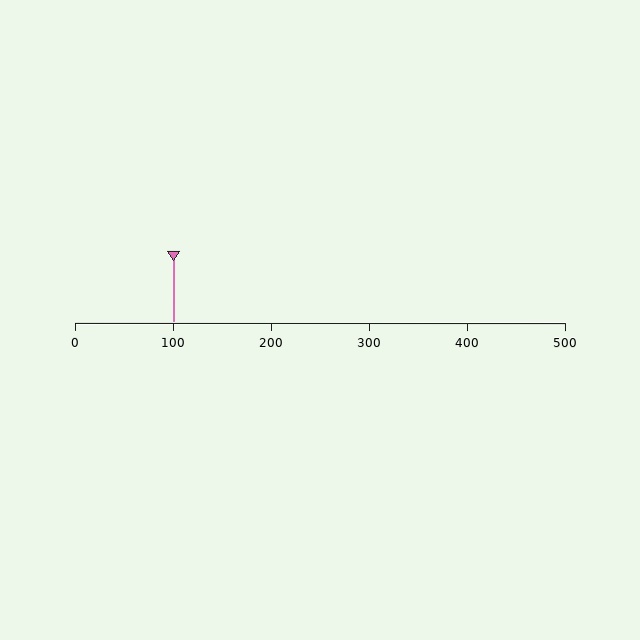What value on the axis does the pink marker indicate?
The marker indicates approximately 100.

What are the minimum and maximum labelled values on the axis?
The axis runs from 0 to 500.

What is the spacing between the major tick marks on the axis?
The major ticks are spaced 100 apart.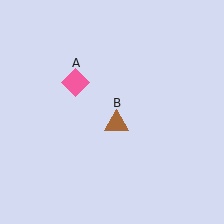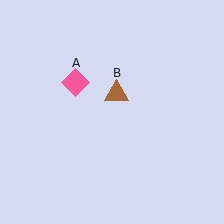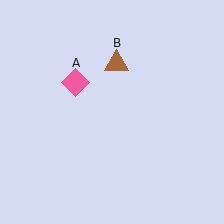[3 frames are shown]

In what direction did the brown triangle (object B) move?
The brown triangle (object B) moved up.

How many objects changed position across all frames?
1 object changed position: brown triangle (object B).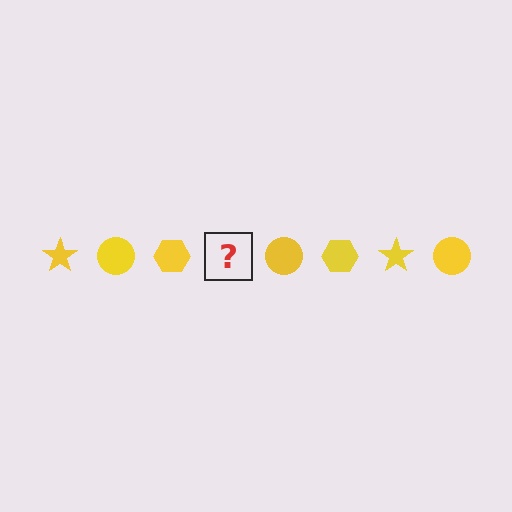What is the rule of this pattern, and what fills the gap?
The rule is that the pattern cycles through star, circle, hexagon shapes in yellow. The gap should be filled with a yellow star.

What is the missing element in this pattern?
The missing element is a yellow star.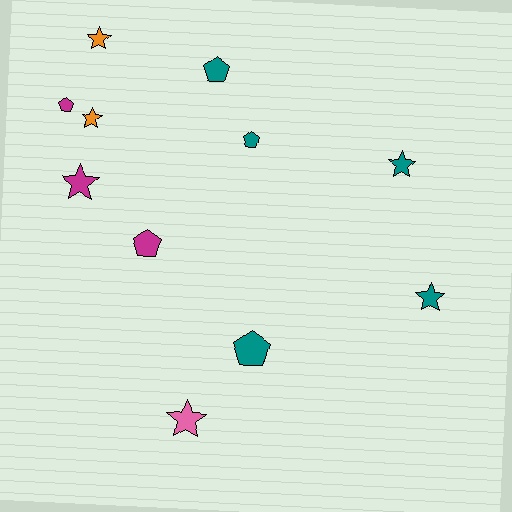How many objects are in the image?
There are 11 objects.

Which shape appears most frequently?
Star, with 6 objects.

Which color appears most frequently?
Teal, with 5 objects.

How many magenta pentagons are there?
There are 2 magenta pentagons.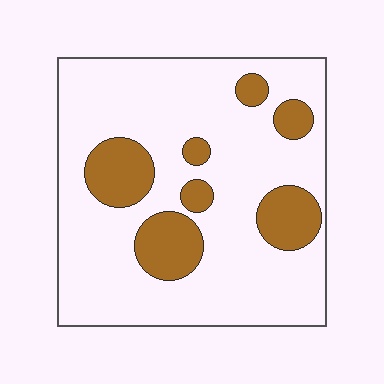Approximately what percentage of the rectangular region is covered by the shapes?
Approximately 20%.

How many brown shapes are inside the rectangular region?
7.